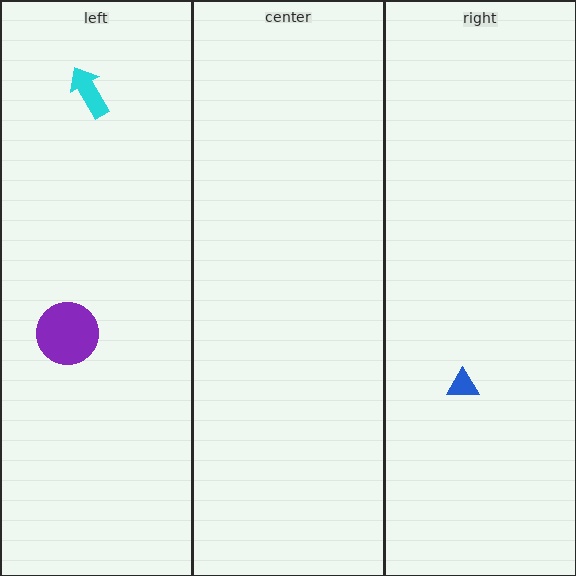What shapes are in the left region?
The purple circle, the cyan arrow.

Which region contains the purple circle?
The left region.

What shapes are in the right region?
The blue triangle.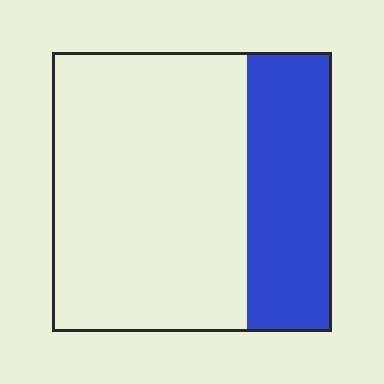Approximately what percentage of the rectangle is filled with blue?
Approximately 30%.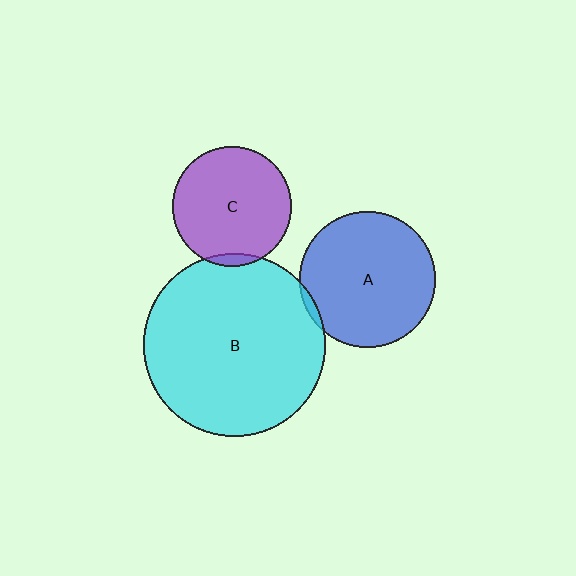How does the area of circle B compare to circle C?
Approximately 2.3 times.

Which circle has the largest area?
Circle B (cyan).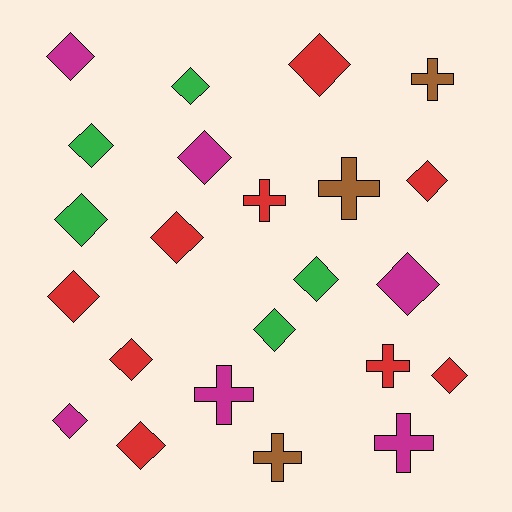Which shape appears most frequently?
Diamond, with 16 objects.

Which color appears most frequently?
Red, with 9 objects.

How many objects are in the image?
There are 23 objects.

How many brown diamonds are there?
There are no brown diamonds.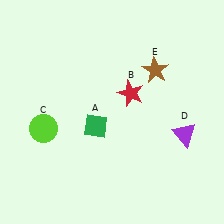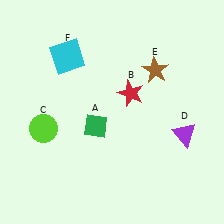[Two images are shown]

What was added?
A cyan square (F) was added in Image 2.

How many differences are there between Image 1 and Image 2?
There is 1 difference between the two images.